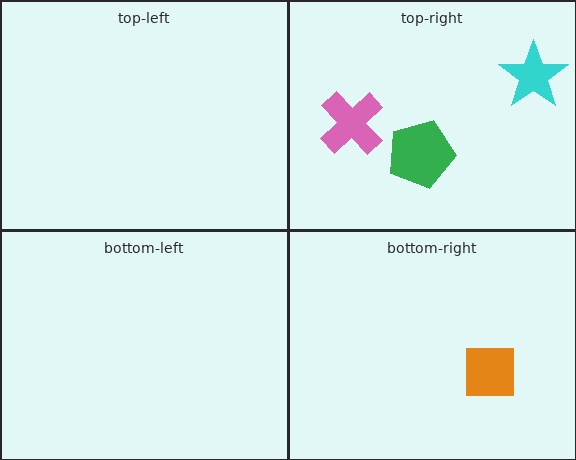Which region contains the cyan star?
The top-right region.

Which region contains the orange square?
The bottom-right region.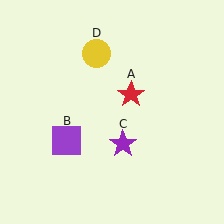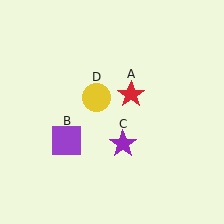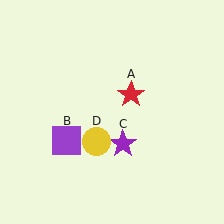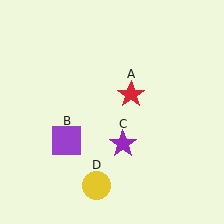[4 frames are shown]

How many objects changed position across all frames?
1 object changed position: yellow circle (object D).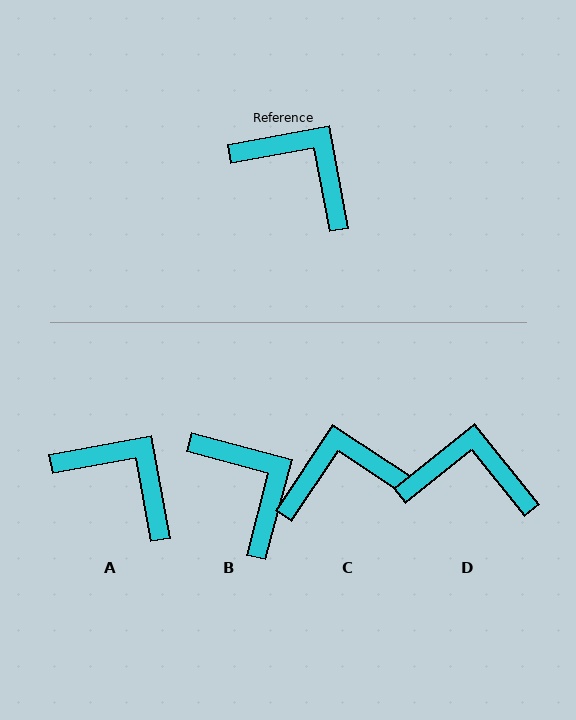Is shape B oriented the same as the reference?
No, it is off by about 25 degrees.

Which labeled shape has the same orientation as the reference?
A.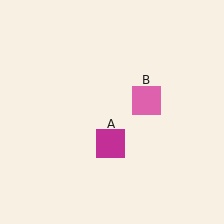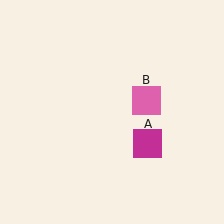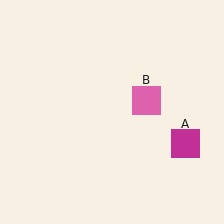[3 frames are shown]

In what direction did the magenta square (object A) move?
The magenta square (object A) moved right.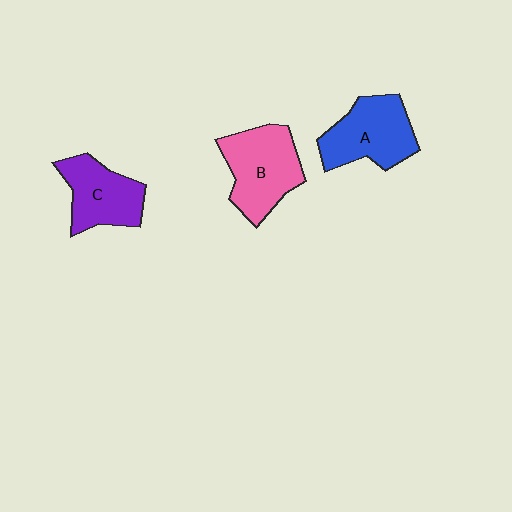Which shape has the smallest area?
Shape C (purple).